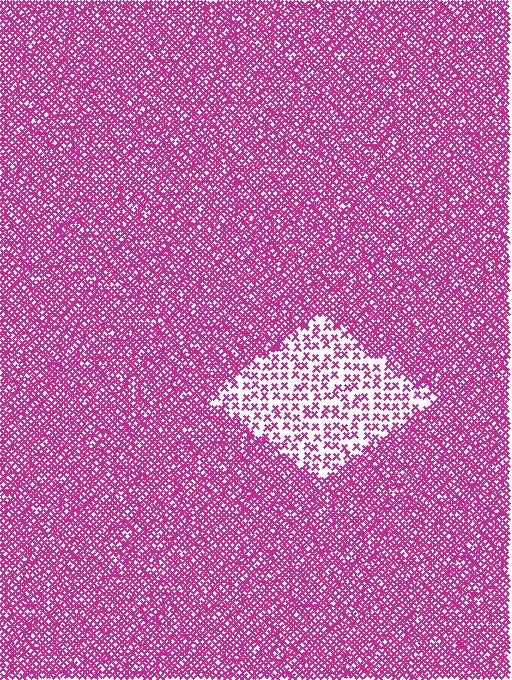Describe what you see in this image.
The image contains small magenta elements arranged at two different densities. A diamond-shaped region is visible where the elements are less densely packed than the surrounding area.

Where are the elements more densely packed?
The elements are more densely packed outside the diamond boundary.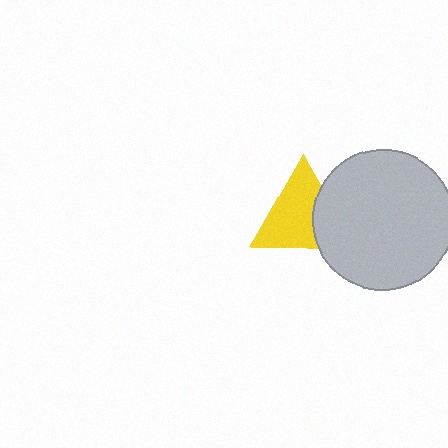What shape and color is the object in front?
The object in front is a light gray circle.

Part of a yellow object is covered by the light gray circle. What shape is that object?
It is a triangle.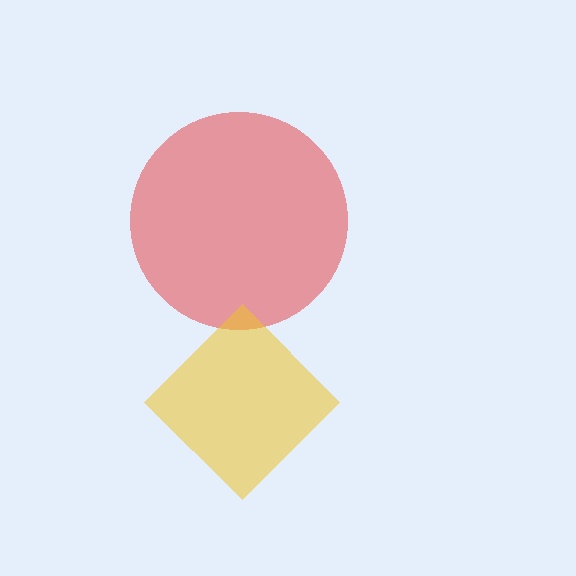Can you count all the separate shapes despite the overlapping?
Yes, there are 2 separate shapes.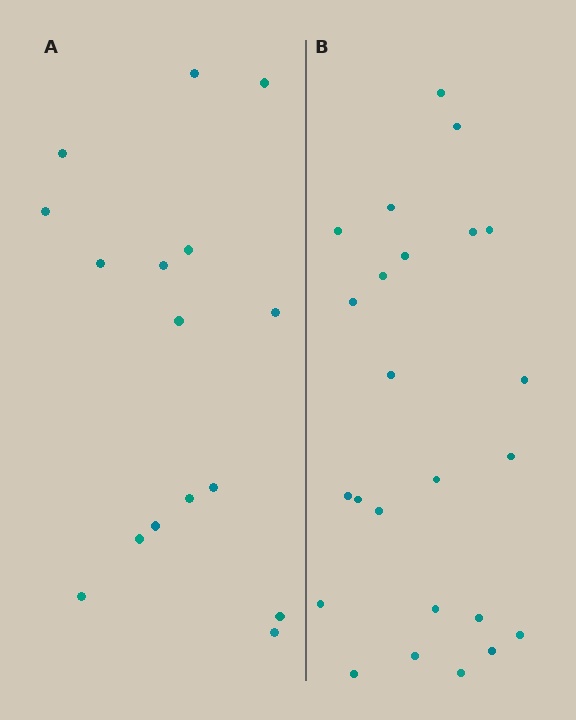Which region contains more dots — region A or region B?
Region B (the right region) has more dots.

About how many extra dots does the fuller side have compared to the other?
Region B has roughly 8 or so more dots than region A.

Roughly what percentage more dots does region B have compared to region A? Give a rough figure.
About 50% more.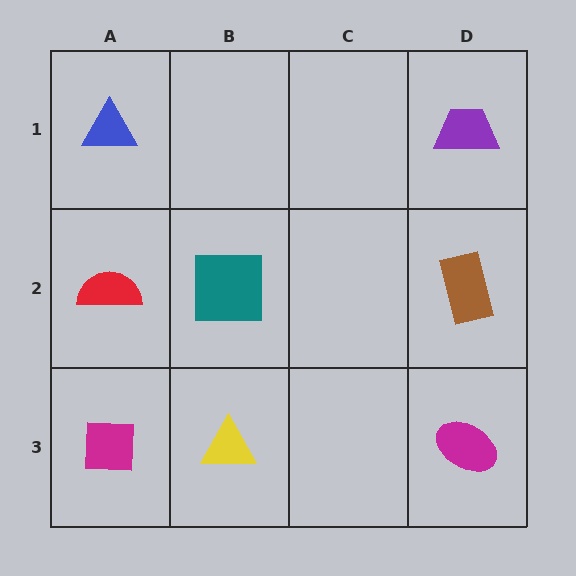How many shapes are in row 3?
3 shapes.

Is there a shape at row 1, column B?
No, that cell is empty.